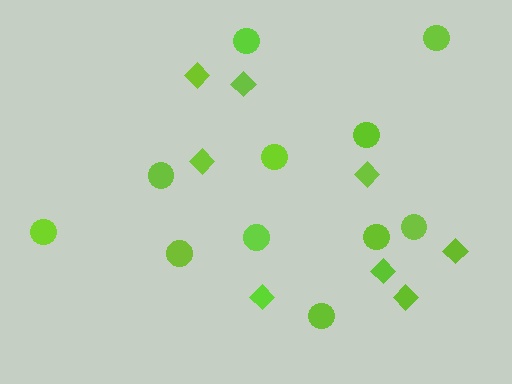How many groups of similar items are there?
There are 2 groups: one group of diamonds (8) and one group of circles (11).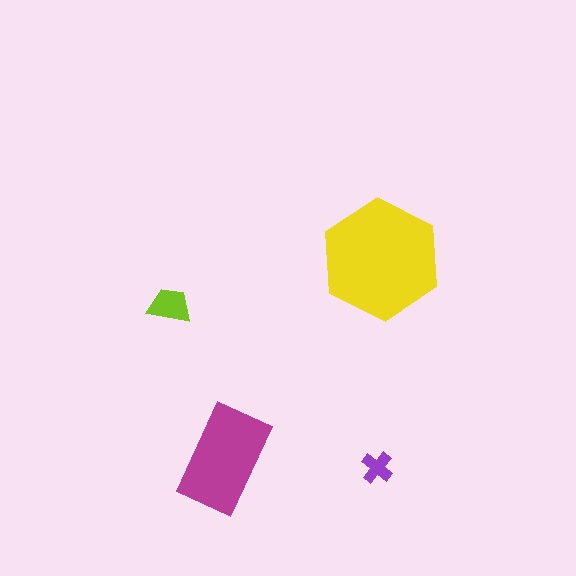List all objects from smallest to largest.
The purple cross, the lime trapezoid, the magenta rectangle, the yellow hexagon.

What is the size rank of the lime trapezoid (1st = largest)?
3rd.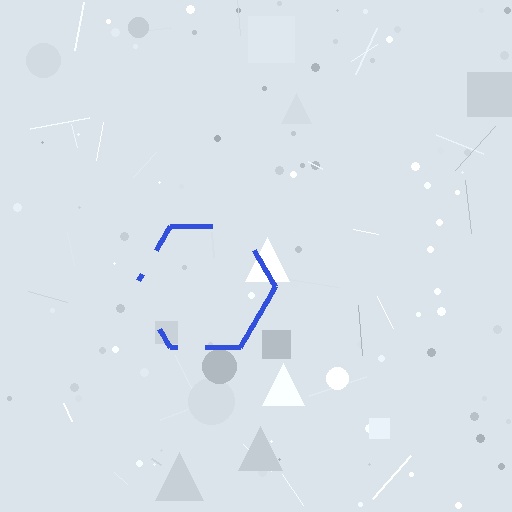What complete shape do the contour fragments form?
The contour fragments form a hexagon.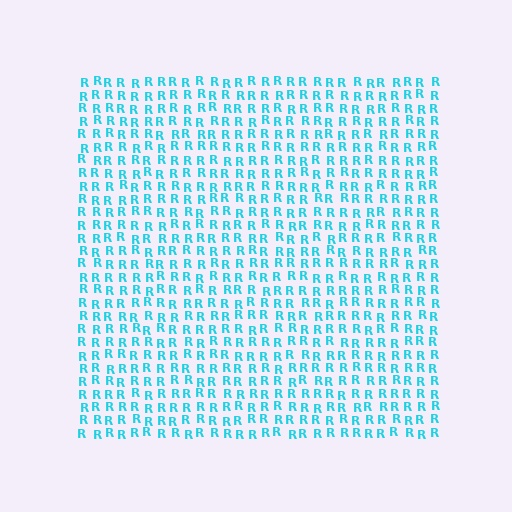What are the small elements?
The small elements are letter R's.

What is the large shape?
The large shape is a square.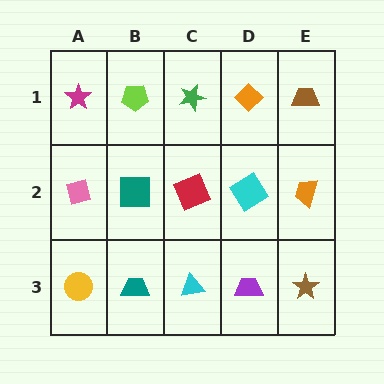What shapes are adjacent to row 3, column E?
An orange trapezoid (row 2, column E), a purple trapezoid (row 3, column D).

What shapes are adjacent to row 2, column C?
A green star (row 1, column C), a cyan triangle (row 3, column C), a teal square (row 2, column B), a cyan diamond (row 2, column D).